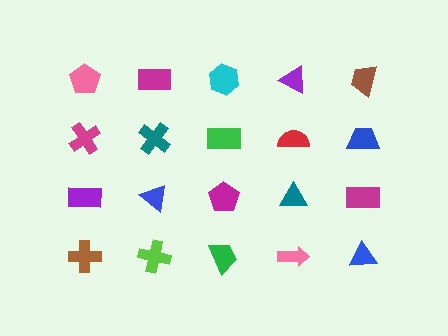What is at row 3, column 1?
A purple rectangle.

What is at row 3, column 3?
A magenta pentagon.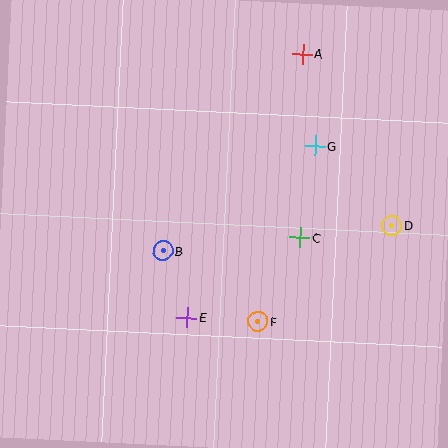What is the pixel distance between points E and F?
The distance between E and F is 71 pixels.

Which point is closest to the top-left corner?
Point B is closest to the top-left corner.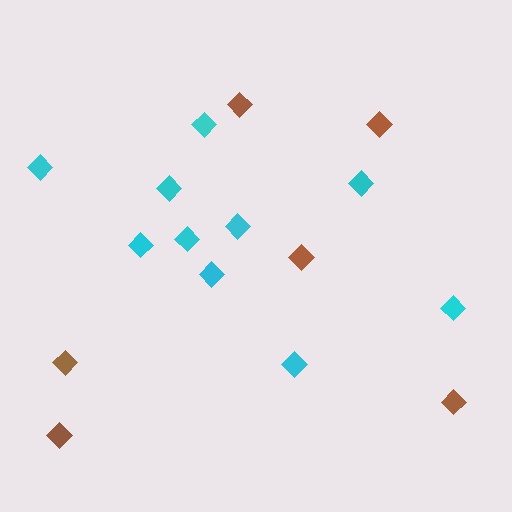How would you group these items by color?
There are 2 groups: one group of brown diamonds (6) and one group of cyan diamonds (10).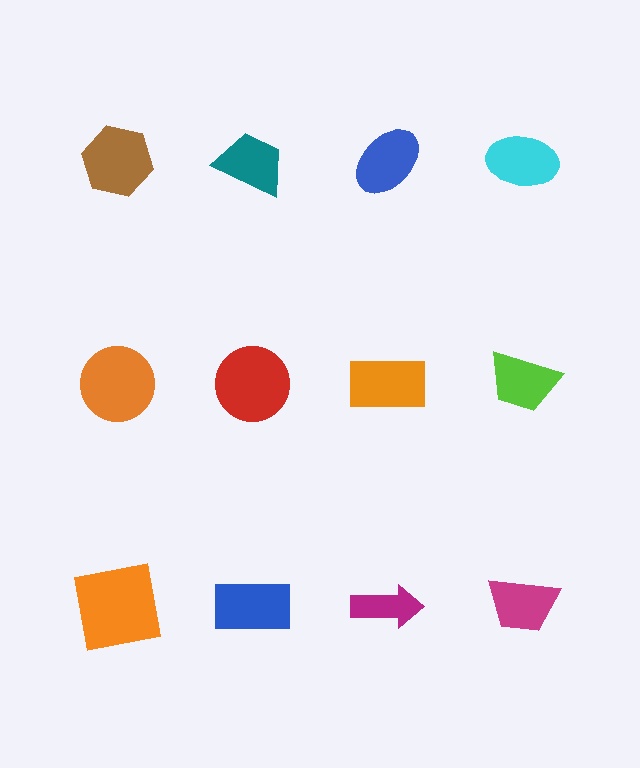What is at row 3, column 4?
A magenta trapezoid.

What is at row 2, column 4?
A lime trapezoid.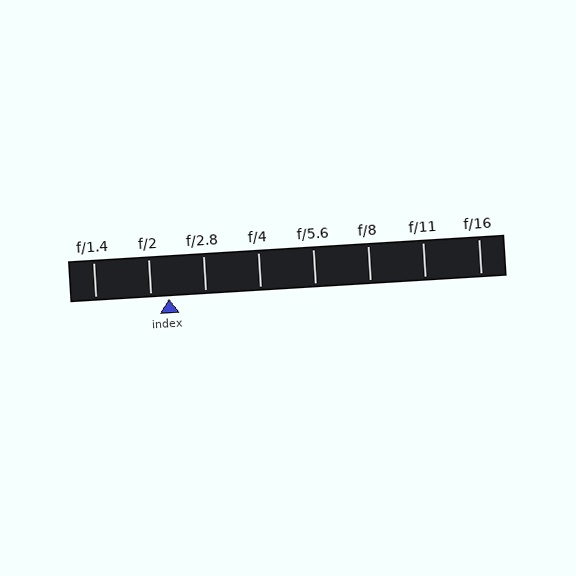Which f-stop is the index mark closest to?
The index mark is closest to f/2.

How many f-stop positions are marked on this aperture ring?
There are 8 f-stop positions marked.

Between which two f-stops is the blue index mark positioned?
The index mark is between f/2 and f/2.8.